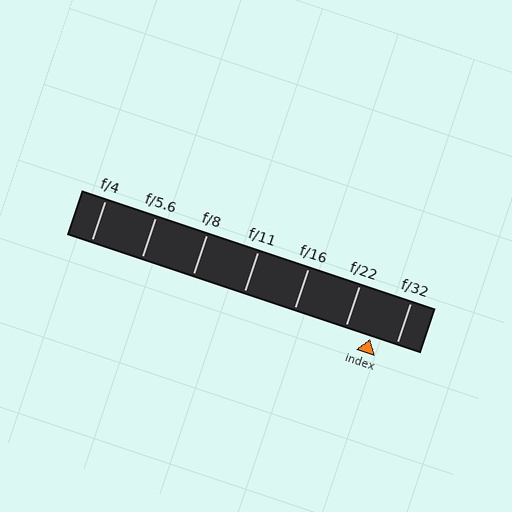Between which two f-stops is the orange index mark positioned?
The index mark is between f/22 and f/32.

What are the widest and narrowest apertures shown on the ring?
The widest aperture shown is f/4 and the narrowest is f/32.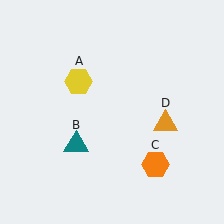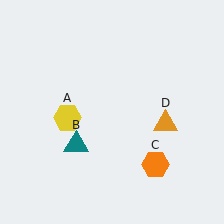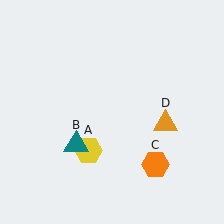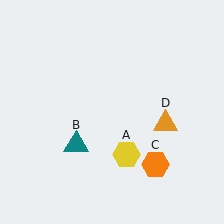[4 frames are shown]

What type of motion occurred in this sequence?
The yellow hexagon (object A) rotated counterclockwise around the center of the scene.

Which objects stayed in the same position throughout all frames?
Teal triangle (object B) and orange hexagon (object C) and orange triangle (object D) remained stationary.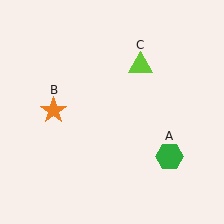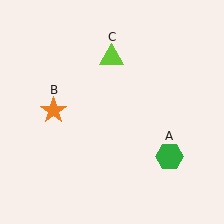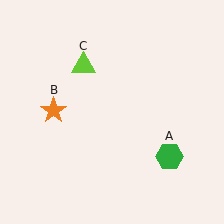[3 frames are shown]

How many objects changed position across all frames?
1 object changed position: lime triangle (object C).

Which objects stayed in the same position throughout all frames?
Green hexagon (object A) and orange star (object B) remained stationary.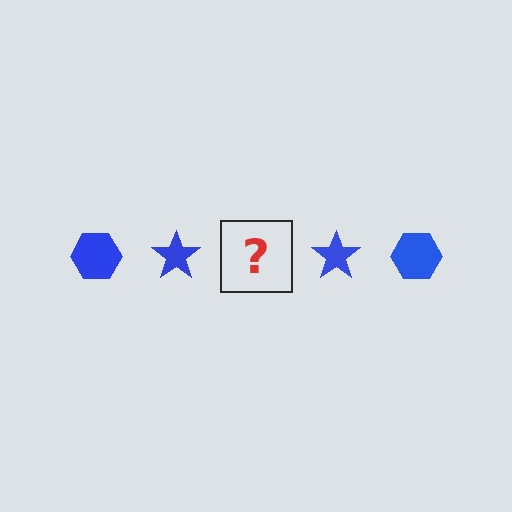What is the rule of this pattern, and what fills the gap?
The rule is that the pattern cycles through hexagon, star shapes in blue. The gap should be filled with a blue hexagon.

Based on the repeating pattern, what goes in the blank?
The blank should be a blue hexagon.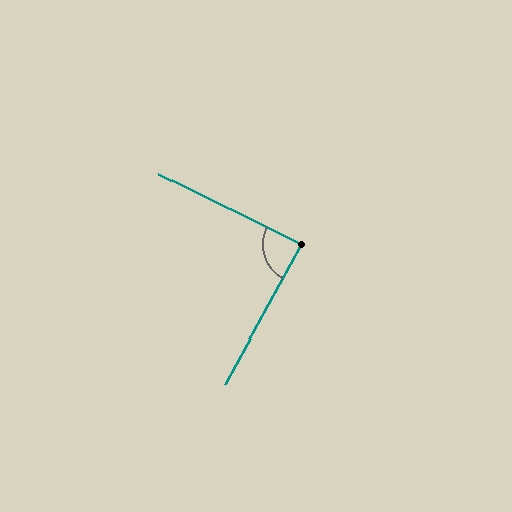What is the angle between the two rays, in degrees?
Approximately 88 degrees.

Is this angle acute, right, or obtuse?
It is approximately a right angle.